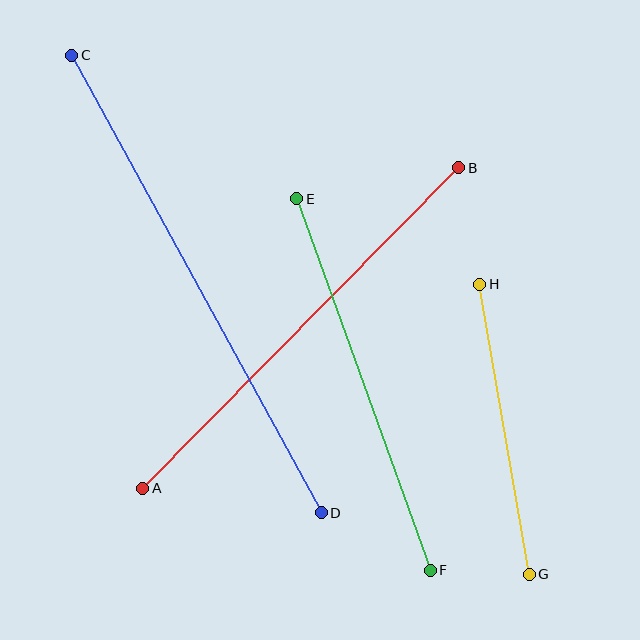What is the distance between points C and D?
The distance is approximately 521 pixels.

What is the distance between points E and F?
The distance is approximately 395 pixels.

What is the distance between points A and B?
The distance is approximately 450 pixels.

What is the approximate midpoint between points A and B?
The midpoint is at approximately (301, 328) pixels.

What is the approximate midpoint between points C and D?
The midpoint is at approximately (197, 284) pixels.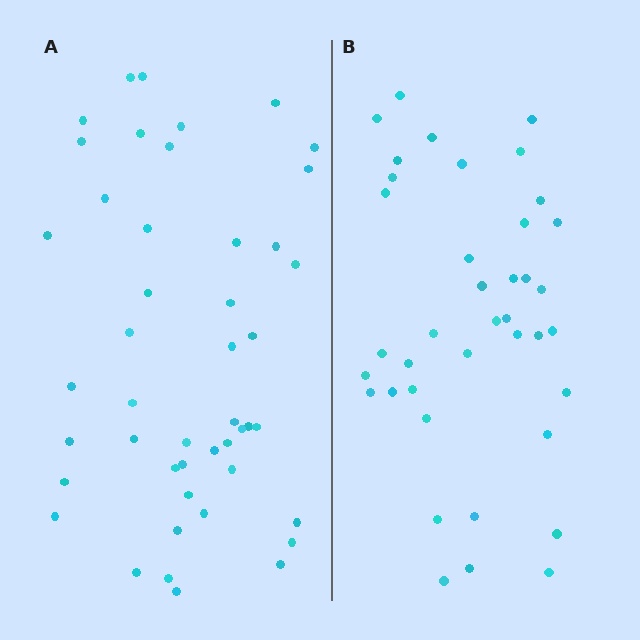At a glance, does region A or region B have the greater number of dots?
Region A (the left region) has more dots.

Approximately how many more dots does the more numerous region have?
Region A has roughly 8 or so more dots than region B.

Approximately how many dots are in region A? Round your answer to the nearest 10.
About 50 dots. (The exact count is 46, which rounds to 50.)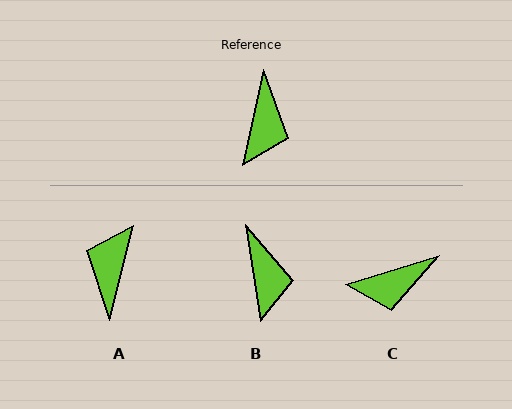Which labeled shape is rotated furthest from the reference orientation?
A, about 178 degrees away.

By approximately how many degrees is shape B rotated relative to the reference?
Approximately 21 degrees counter-clockwise.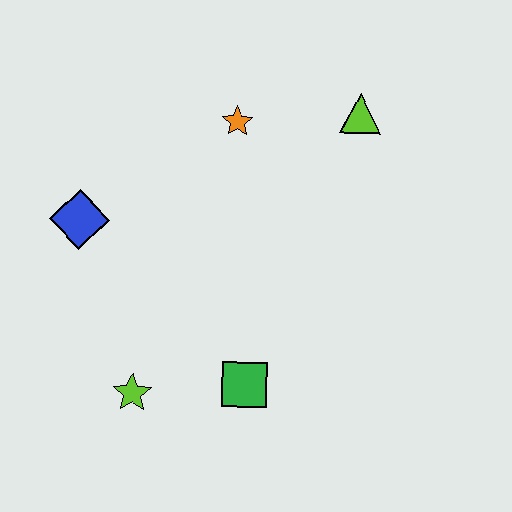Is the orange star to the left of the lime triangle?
Yes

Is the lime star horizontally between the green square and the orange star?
No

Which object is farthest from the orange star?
The lime star is farthest from the orange star.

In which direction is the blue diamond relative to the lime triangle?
The blue diamond is to the left of the lime triangle.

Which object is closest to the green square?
The lime star is closest to the green square.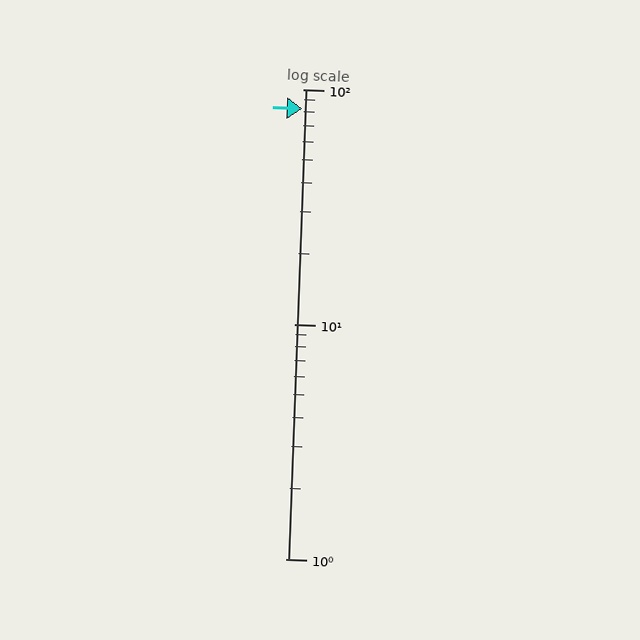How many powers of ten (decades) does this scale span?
The scale spans 2 decades, from 1 to 100.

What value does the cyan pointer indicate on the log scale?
The pointer indicates approximately 83.